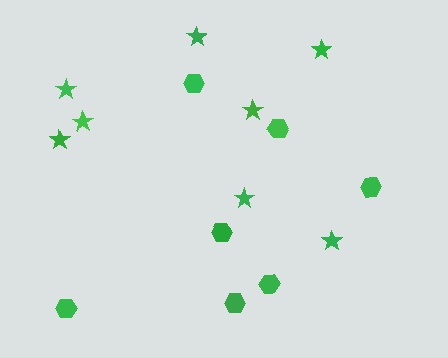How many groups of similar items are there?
There are 2 groups: one group of hexagons (7) and one group of stars (8).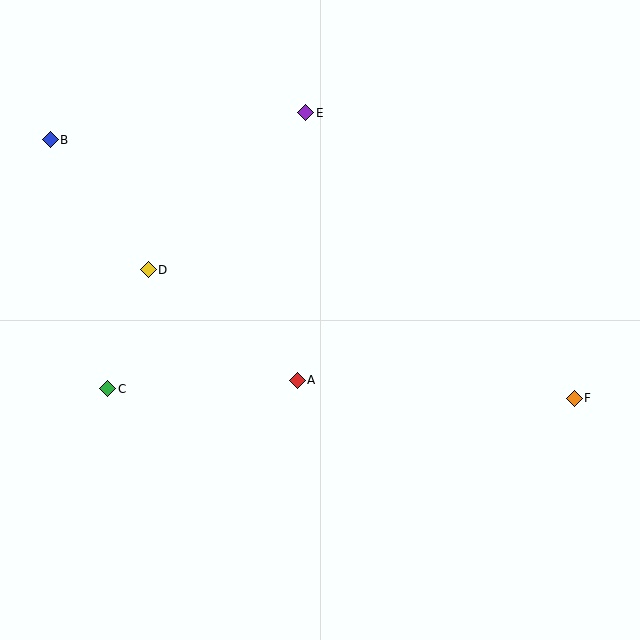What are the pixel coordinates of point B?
Point B is at (50, 140).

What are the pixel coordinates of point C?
Point C is at (108, 389).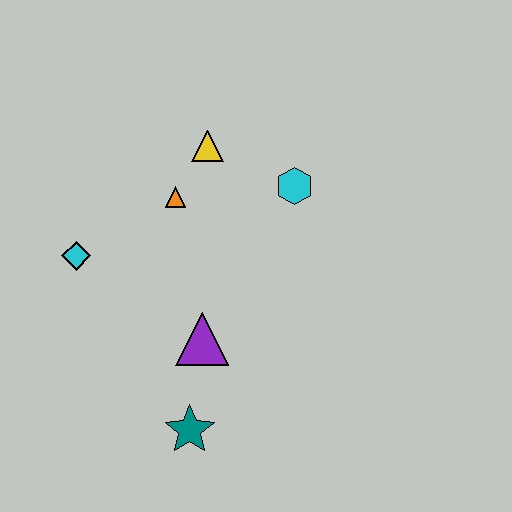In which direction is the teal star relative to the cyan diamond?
The teal star is below the cyan diamond.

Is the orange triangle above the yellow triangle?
No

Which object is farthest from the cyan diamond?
The cyan hexagon is farthest from the cyan diamond.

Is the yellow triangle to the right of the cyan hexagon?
No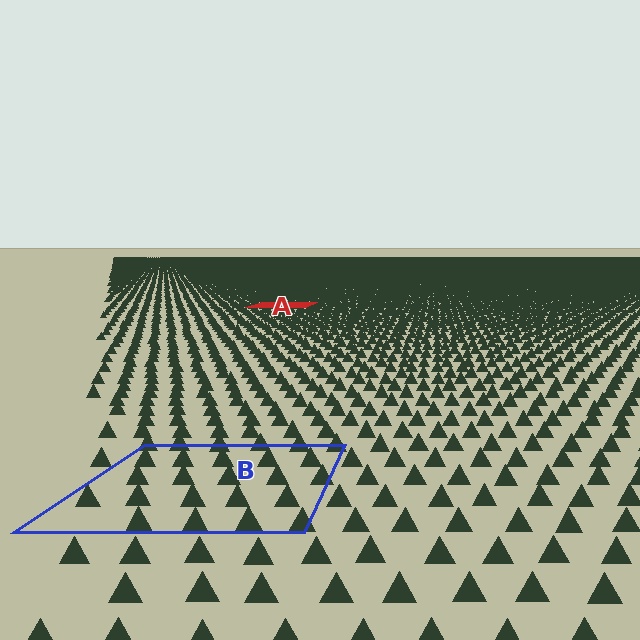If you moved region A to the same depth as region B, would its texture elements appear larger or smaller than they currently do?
They would appear larger. At a closer depth, the same texture elements are projected at a bigger on-screen size.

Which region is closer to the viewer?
Region B is closer. The texture elements there are larger and more spread out.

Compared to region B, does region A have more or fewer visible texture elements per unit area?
Region A has more texture elements per unit area — they are packed more densely because it is farther away.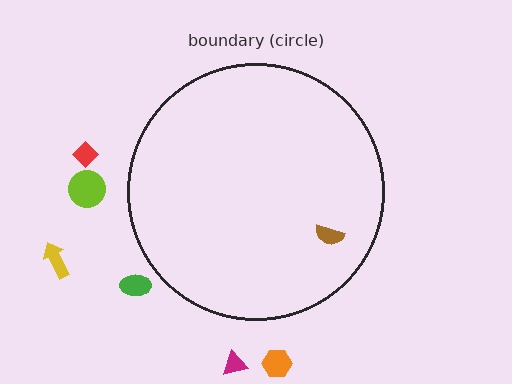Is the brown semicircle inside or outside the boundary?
Inside.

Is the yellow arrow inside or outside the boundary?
Outside.